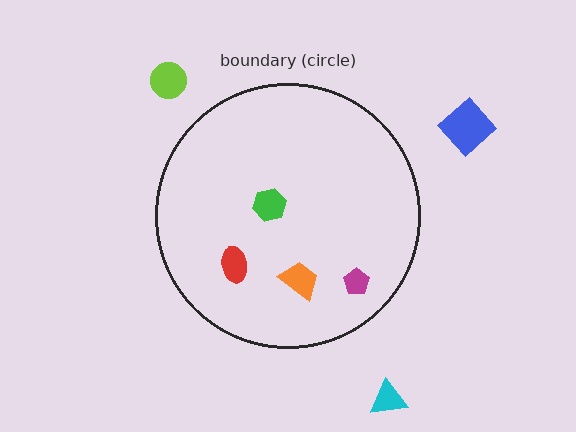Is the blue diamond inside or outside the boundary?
Outside.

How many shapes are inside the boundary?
4 inside, 3 outside.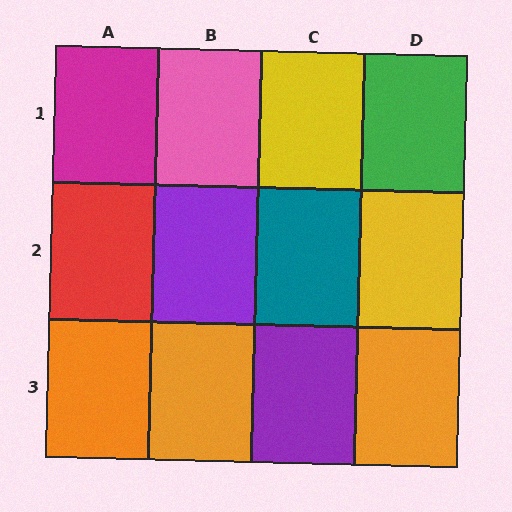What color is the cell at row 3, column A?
Orange.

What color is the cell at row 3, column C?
Purple.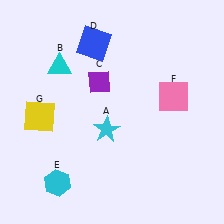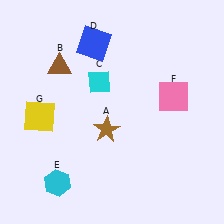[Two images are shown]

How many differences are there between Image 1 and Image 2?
There are 3 differences between the two images.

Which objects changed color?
A changed from cyan to brown. B changed from cyan to brown. C changed from purple to cyan.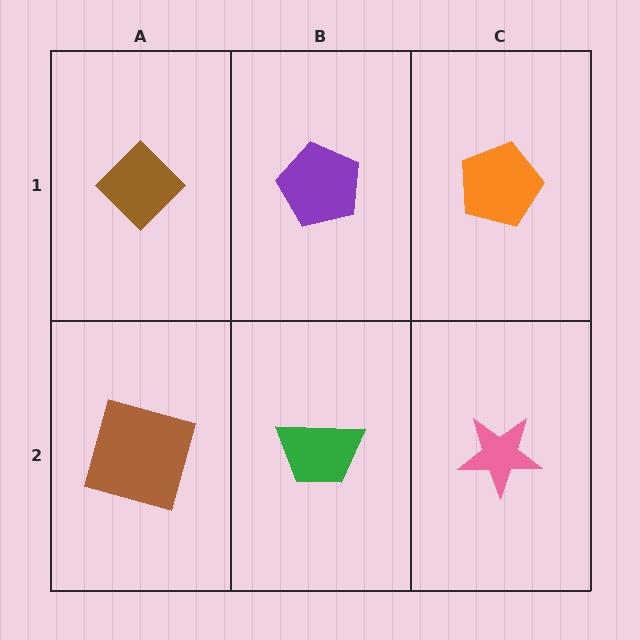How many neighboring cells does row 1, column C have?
2.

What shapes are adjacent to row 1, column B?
A green trapezoid (row 2, column B), a brown diamond (row 1, column A), an orange pentagon (row 1, column C).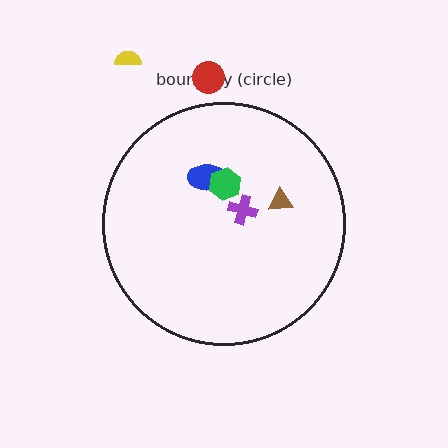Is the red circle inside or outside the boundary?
Outside.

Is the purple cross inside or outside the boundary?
Inside.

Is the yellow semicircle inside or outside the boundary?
Outside.